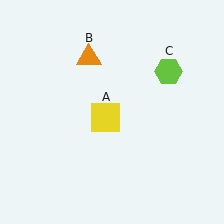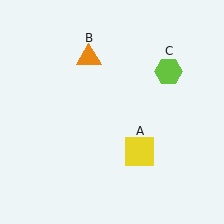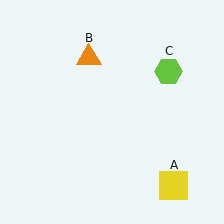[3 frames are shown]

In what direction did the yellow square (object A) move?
The yellow square (object A) moved down and to the right.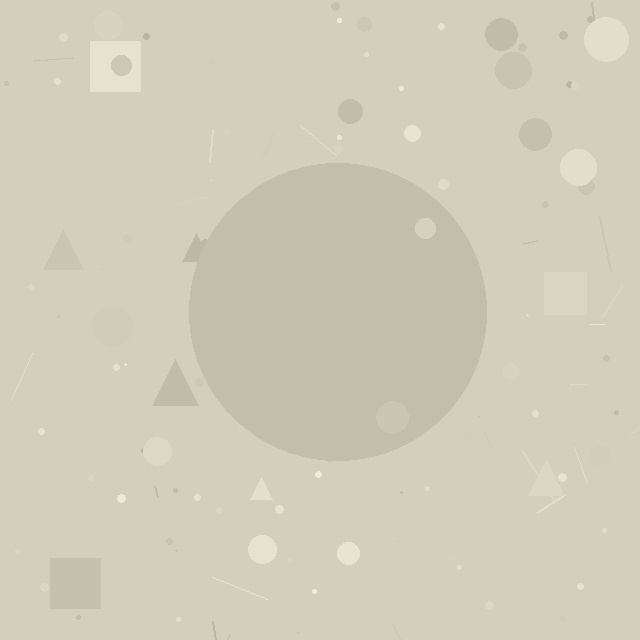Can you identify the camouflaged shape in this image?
The camouflaged shape is a circle.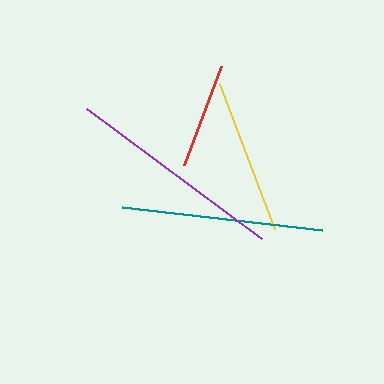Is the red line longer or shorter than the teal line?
The teal line is longer than the red line.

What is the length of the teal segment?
The teal segment is approximately 201 pixels long.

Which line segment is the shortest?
The red line is the shortest at approximately 106 pixels.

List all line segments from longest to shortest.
From longest to shortest: purple, teal, yellow, red.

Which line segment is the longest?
The purple line is the longest at approximately 218 pixels.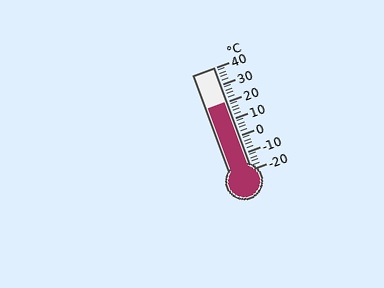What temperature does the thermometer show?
The thermometer shows approximately 20°C.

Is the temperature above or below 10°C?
The temperature is above 10°C.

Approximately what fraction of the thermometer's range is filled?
The thermometer is filled to approximately 65% of its range.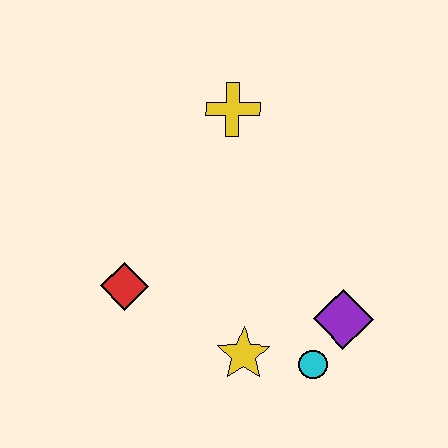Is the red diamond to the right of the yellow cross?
No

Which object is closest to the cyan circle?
The purple diamond is closest to the cyan circle.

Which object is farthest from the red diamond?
The purple diamond is farthest from the red diamond.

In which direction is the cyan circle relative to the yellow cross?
The cyan circle is below the yellow cross.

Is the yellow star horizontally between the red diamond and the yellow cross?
No